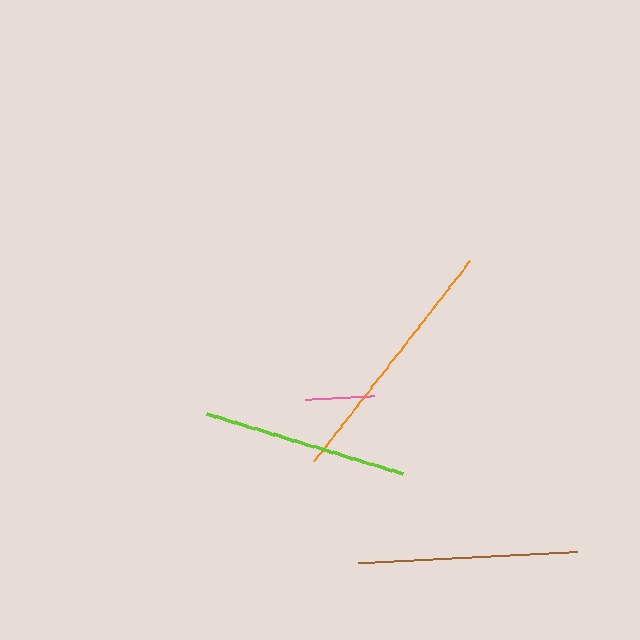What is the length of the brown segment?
The brown segment is approximately 220 pixels long.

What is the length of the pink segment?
The pink segment is approximately 70 pixels long.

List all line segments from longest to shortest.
From longest to shortest: orange, brown, lime, pink.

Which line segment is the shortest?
The pink line is the shortest at approximately 70 pixels.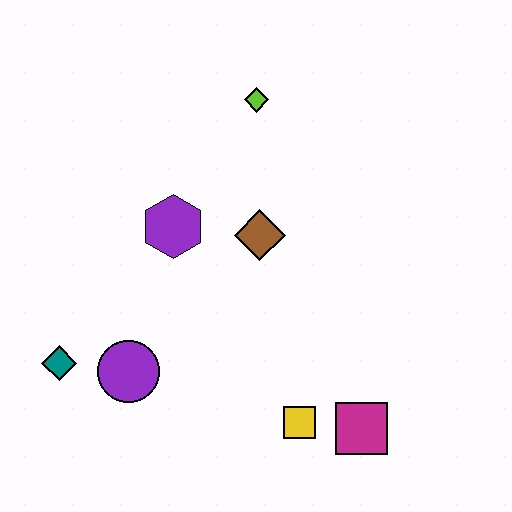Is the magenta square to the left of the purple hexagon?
No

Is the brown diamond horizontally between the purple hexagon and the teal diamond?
No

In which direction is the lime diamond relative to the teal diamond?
The lime diamond is above the teal diamond.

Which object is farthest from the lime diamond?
The magenta square is farthest from the lime diamond.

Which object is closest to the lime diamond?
The brown diamond is closest to the lime diamond.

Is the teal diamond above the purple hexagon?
No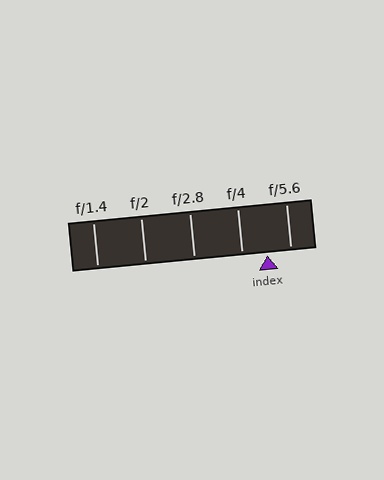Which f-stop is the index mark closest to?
The index mark is closest to f/5.6.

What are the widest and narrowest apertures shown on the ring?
The widest aperture shown is f/1.4 and the narrowest is f/5.6.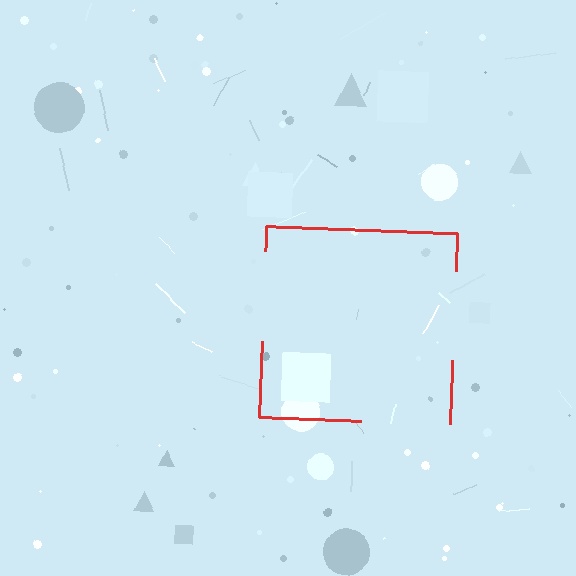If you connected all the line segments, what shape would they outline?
They would outline a square.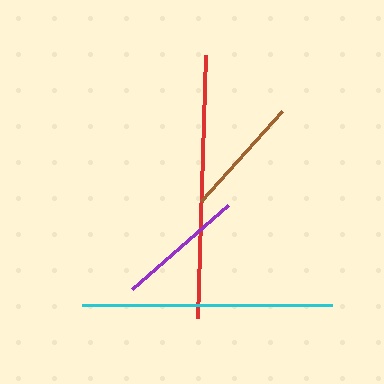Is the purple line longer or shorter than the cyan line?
The cyan line is longer than the purple line.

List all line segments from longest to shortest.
From longest to shortest: red, cyan, purple, brown.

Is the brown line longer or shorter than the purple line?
The purple line is longer than the brown line.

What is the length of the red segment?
The red segment is approximately 263 pixels long.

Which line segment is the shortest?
The brown line is the shortest at approximately 121 pixels.